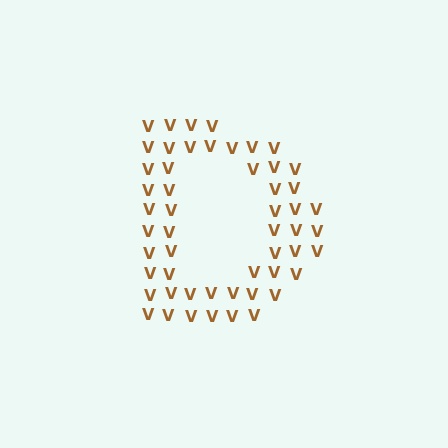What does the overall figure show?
The overall figure shows the letter D.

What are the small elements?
The small elements are letter V's.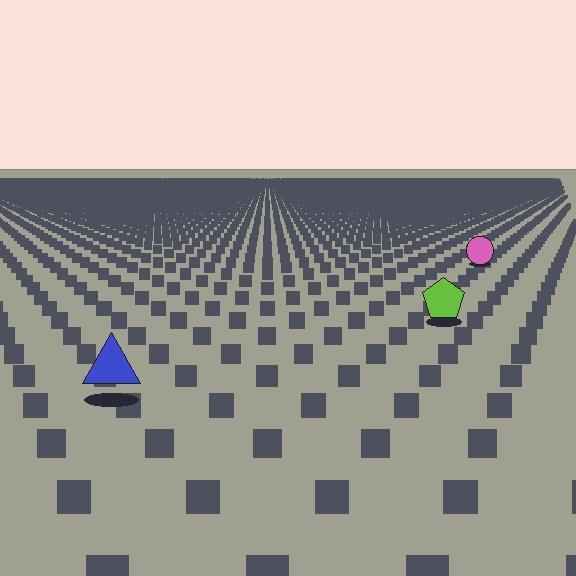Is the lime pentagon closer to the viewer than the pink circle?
Yes. The lime pentagon is closer — you can tell from the texture gradient: the ground texture is coarser near it.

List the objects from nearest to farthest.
From nearest to farthest: the blue triangle, the lime pentagon, the pink circle.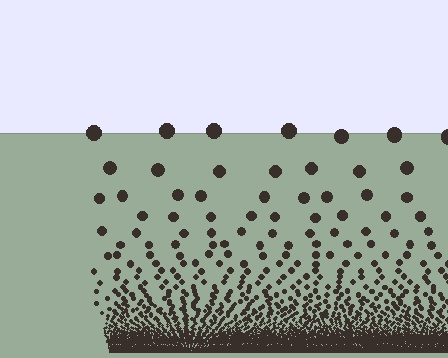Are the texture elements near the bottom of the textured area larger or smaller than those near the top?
Smaller. The gradient is inverted — elements near the bottom are smaller and denser.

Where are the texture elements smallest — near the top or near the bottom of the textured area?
Near the bottom.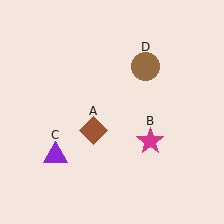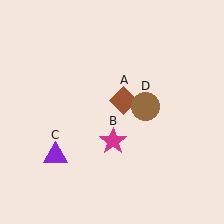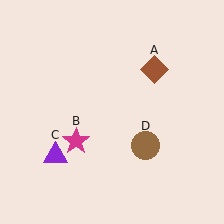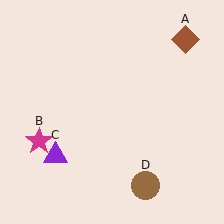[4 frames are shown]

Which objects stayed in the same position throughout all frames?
Purple triangle (object C) remained stationary.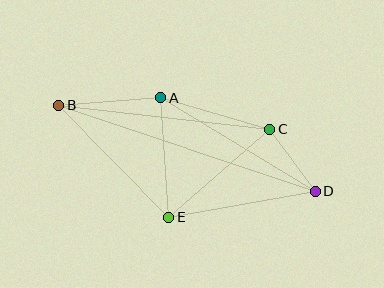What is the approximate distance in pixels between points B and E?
The distance between B and E is approximately 157 pixels.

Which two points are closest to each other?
Points C and D are closest to each other.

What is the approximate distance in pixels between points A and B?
The distance between A and B is approximately 102 pixels.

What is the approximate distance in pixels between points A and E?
The distance between A and E is approximately 119 pixels.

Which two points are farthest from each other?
Points B and D are farthest from each other.